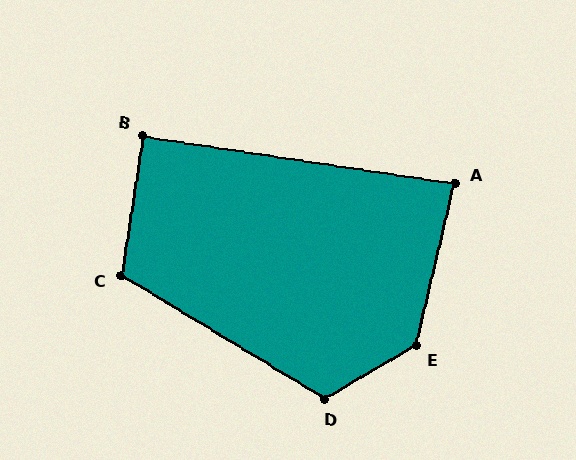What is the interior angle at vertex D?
Approximately 119 degrees (obtuse).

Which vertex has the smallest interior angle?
A, at approximately 85 degrees.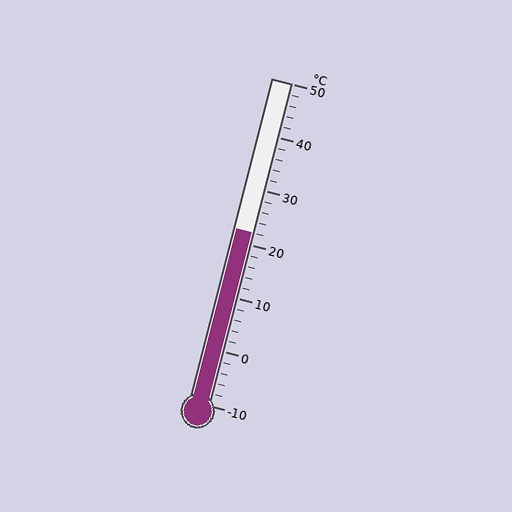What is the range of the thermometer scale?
The thermometer scale ranges from -10°C to 50°C.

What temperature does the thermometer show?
The thermometer shows approximately 22°C.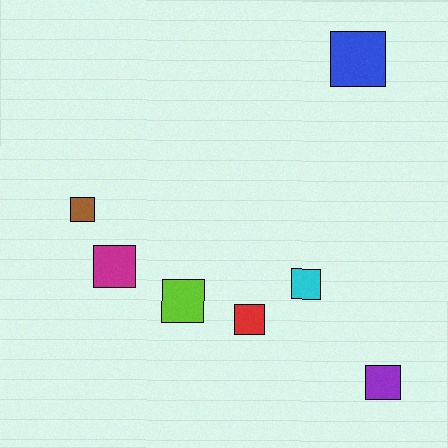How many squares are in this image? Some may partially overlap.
There are 7 squares.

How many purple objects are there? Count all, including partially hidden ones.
There is 1 purple object.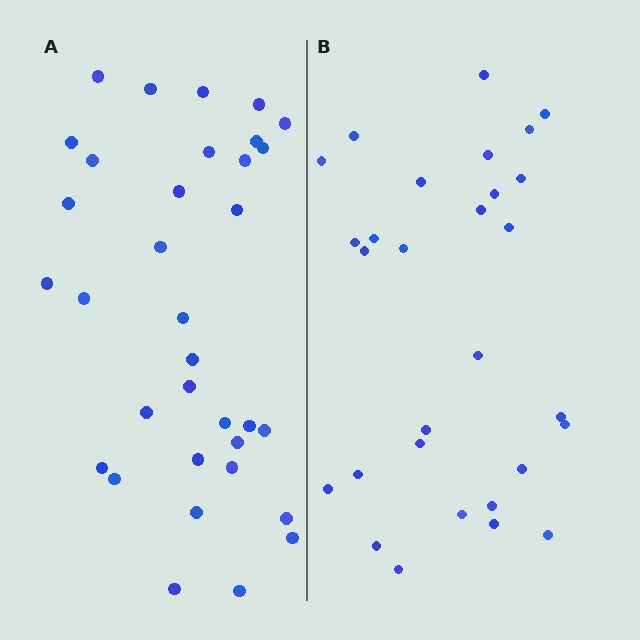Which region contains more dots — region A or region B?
Region A (the left region) has more dots.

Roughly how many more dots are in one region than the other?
Region A has about 5 more dots than region B.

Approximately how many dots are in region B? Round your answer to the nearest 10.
About 30 dots. (The exact count is 29, which rounds to 30.)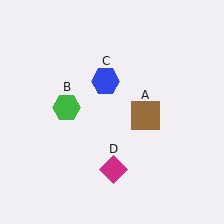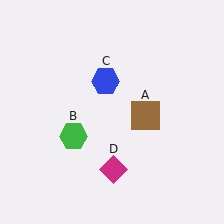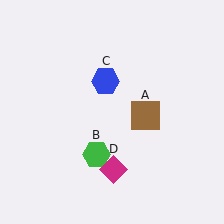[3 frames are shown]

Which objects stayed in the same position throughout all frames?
Brown square (object A) and blue hexagon (object C) and magenta diamond (object D) remained stationary.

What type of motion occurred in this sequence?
The green hexagon (object B) rotated counterclockwise around the center of the scene.